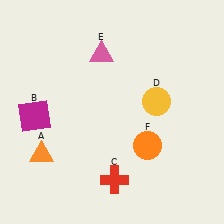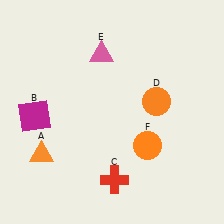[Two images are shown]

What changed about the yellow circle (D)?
In Image 1, D is yellow. In Image 2, it changed to orange.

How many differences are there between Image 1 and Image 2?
There is 1 difference between the two images.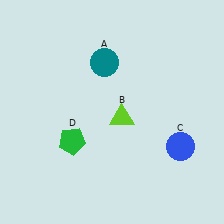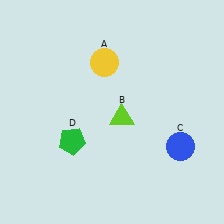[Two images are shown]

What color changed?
The circle (A) changed from teal in Image 1 to yellow in Image 2.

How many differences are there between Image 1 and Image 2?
There is 1 difference between the two images.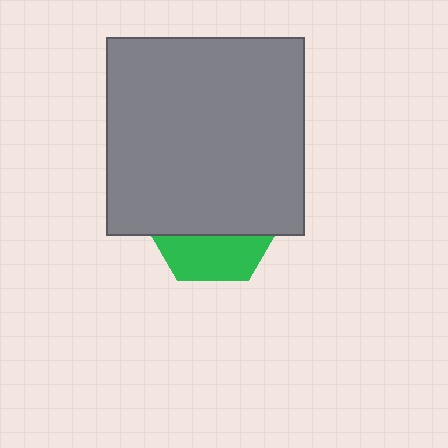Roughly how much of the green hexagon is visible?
A small part of it is visible (roughly 33%).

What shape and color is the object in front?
The object in front is a gray square.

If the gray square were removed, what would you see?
You would see the complete green hexagon.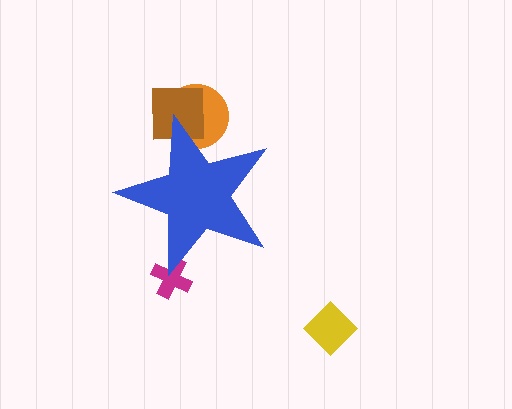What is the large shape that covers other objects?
A blue star.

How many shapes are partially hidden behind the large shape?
3 shapes are partially hidden.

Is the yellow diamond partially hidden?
No, the yellow diamond is fully visible.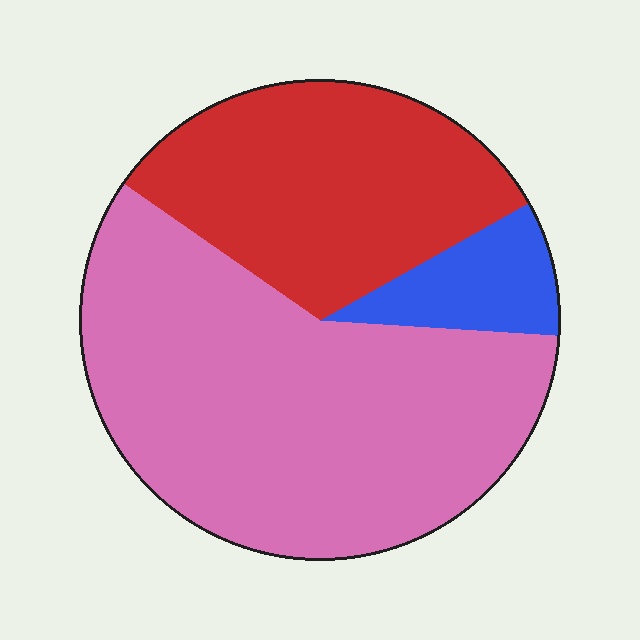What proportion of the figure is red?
Red covers about 30% of the figure.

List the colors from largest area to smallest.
From largest to smallest: pink, red, blue.